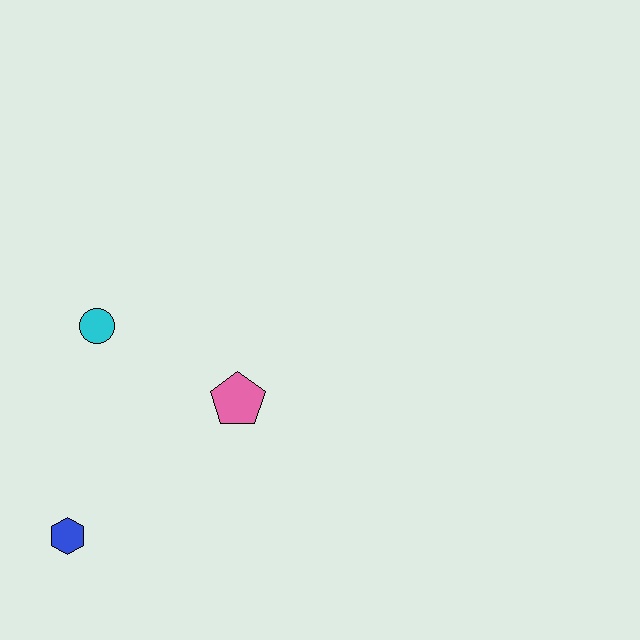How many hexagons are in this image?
There is 1 hexagon.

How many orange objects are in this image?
There are no orange objects.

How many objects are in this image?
There are 3 objects.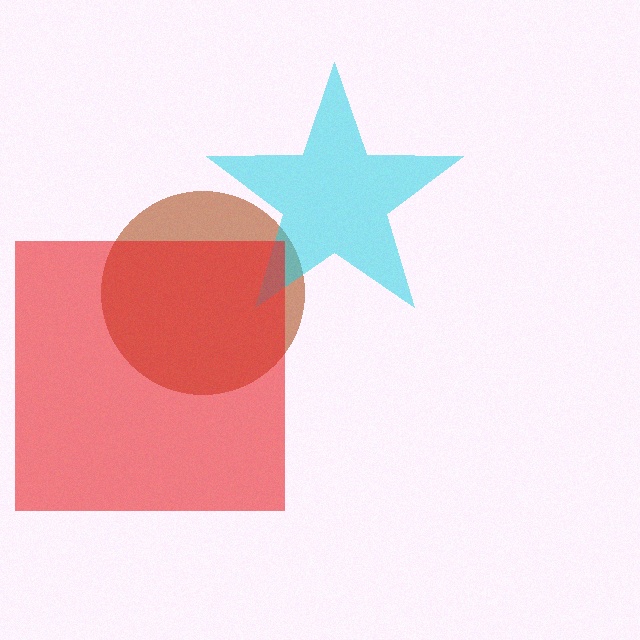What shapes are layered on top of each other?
The layered shapes are: a brown circle, a cyan star, a red square.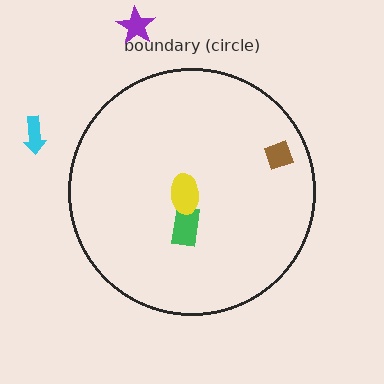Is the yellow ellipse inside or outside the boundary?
Inside.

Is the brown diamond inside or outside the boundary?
Inside.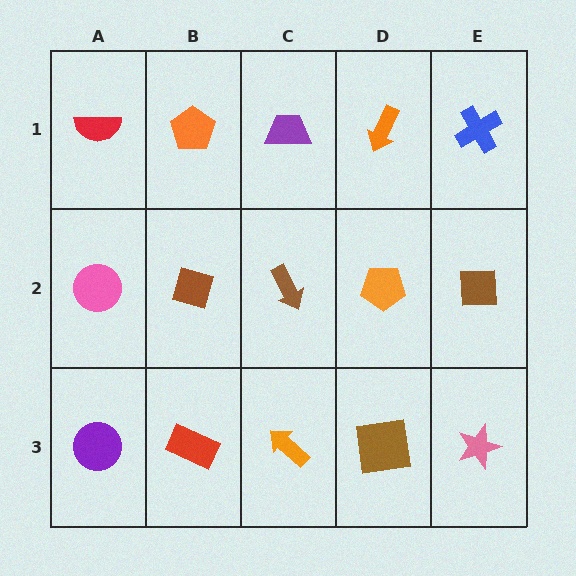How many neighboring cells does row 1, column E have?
2.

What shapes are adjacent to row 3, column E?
A brown square (row 2, column E), a brown square (row 3, column D).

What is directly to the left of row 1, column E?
An orange arrow.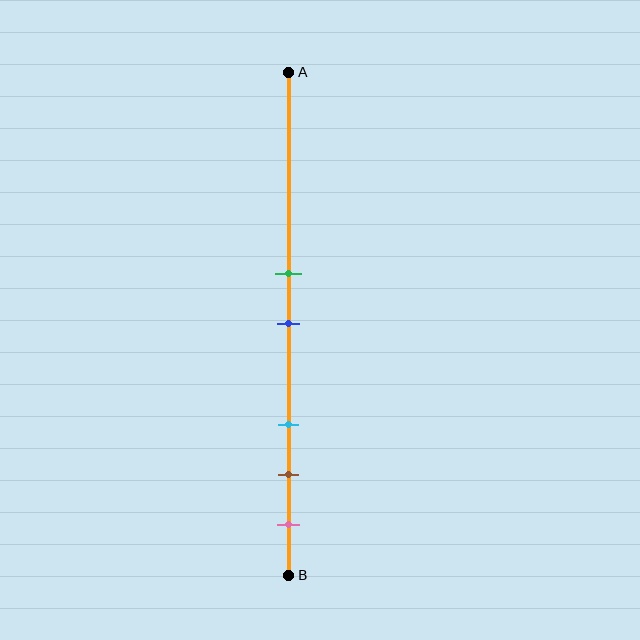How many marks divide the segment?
There are 5 marks dividing the segment.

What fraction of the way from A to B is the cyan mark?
The cyan mark is approximately 70% (0.7) of the way from A to B.